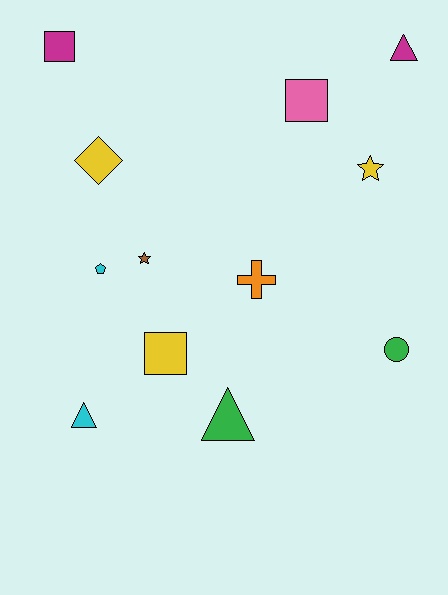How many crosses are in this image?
There is 1 cross.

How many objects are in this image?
There are 12 objects.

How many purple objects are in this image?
There are no purple objects.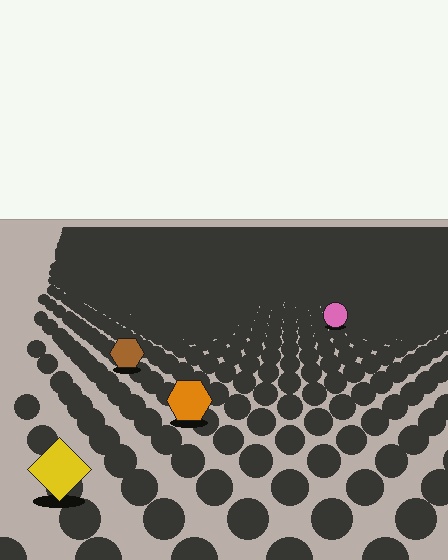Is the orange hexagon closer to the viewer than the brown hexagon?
Yes. The orange hexagon is closer — you can tell from the texture gradient: the ground texture is coarser near it.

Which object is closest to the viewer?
The yellow diamond is closest. The texture marks near it are larger and more spread out.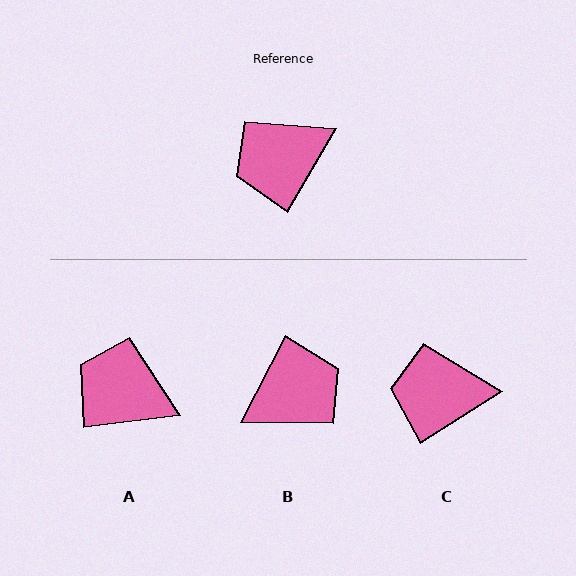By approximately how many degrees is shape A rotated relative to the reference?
Approximately 53 degrees clockwise.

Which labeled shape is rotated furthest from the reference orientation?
B, about 177 degrees away.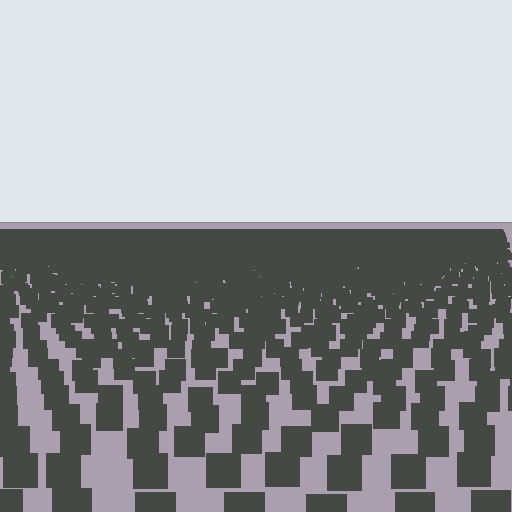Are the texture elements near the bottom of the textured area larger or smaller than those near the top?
Larger. Near the bottom, elements are closer to the viewer and appear at a bigger on-screen size.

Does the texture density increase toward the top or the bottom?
Density increases toward the top.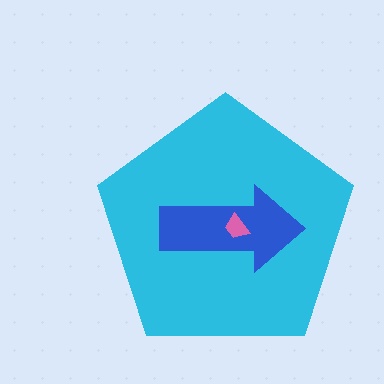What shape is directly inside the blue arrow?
The pink trapezoid.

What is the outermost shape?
The cyan pentagon.